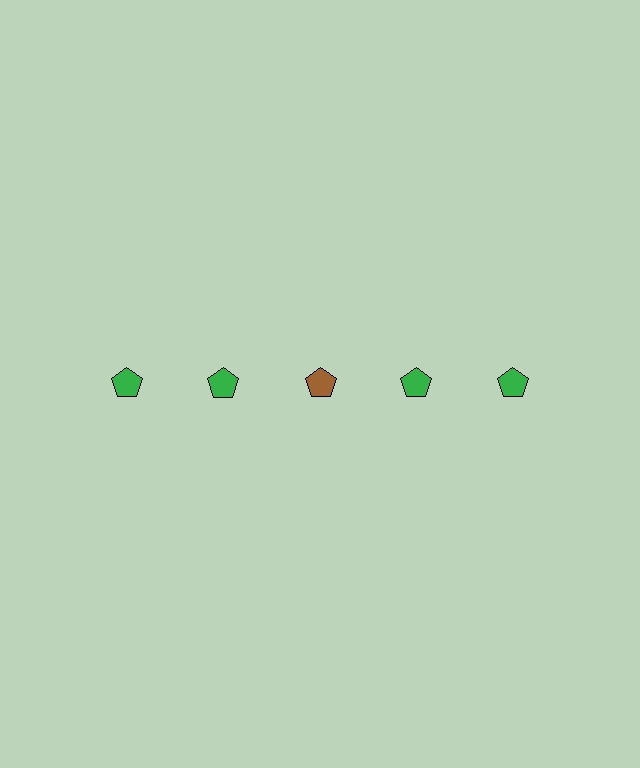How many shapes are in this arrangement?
There are 5 shapes arranged in a grid pattern.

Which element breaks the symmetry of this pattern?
The brown pentagon in the top row, center column breaks the symmetry. All other shapes are green pentagons.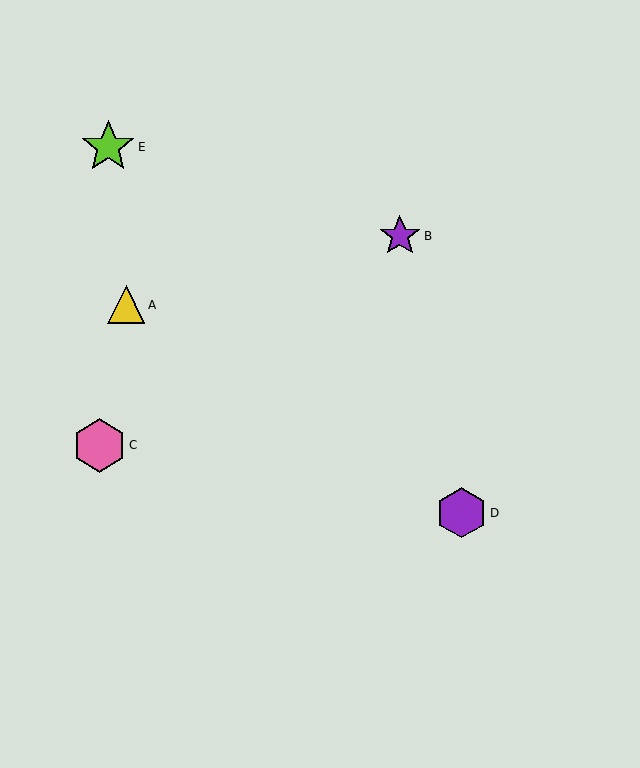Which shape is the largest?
The pink hexagon (labeled C) is the largest.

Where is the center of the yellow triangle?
The center of the yellow triangle is at (126, 305).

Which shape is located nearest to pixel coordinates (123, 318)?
The yellow triangle (labeled A) at (126, 305) is nearest to that location.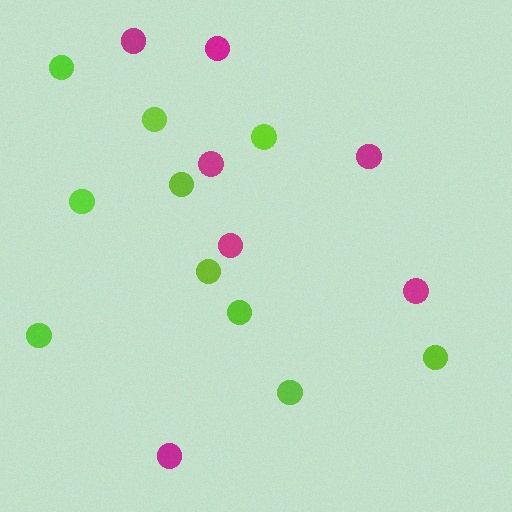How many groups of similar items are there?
There are 2 groups: one group of magenta circles (7) and one group of lime circles (10).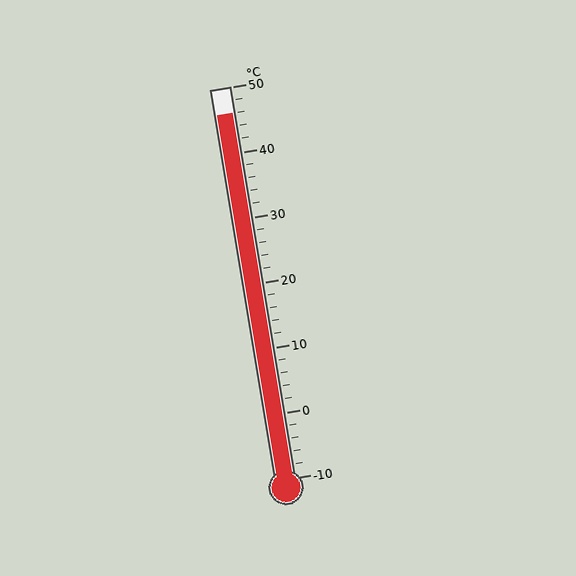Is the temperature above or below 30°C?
The temperature is above 30°C.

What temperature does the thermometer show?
The thermometer shows approximately 46°C.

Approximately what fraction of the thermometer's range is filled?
The thermometer is filled to approximately 95% of its range.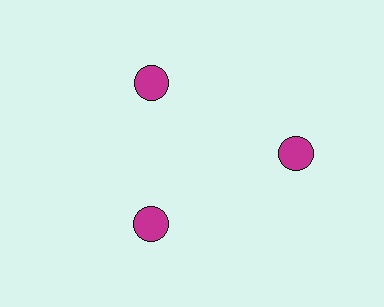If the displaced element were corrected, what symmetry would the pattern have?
It would have 3-fold rotational symmetry — the pattern would map onto itself every 120 degrees.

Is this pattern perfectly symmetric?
No. The 3 magenta circles are arranged in a ring, but one element near the 3 o'clock position is pushed outward from the center, breaking the 3-fold rotational symmetry.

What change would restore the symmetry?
The symmetry would be restored by moving it inward, back onto the ring so that all 3 circles sit at equal angles and equal distance from the center.